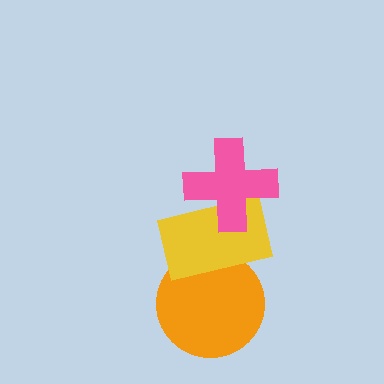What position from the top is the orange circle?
The orange circle is 3rd from the top.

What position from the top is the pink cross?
The pink cross is 1st from the top.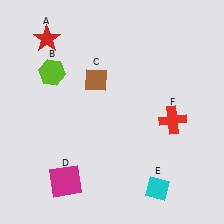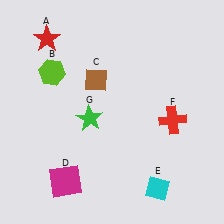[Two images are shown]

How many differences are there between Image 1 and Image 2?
There is 1 difference between the two images.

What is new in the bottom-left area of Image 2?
A green star (G) was added in the bottom-left area of Image 2.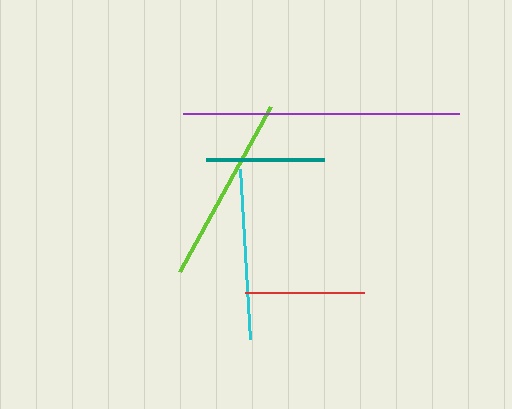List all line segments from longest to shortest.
From longest to shortest: purple, lime, cyan, red, teal.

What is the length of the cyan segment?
The cyan segment is approximately 170 pixels long.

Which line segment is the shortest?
The teal line is the shortest at approximately 118 pixels.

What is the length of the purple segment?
The purple segment is approximately 275 pixels long.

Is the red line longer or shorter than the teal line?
The red line is longer than the teal line.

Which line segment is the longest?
The purple line is the longest at approximately 275 pixels.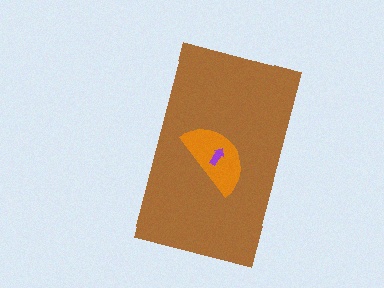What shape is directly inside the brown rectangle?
The orange semicircle.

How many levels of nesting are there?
3.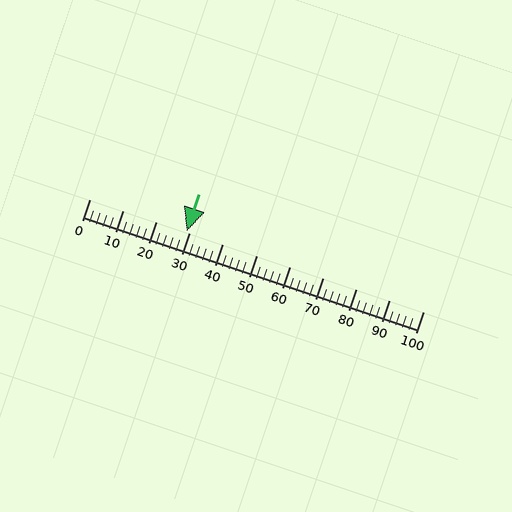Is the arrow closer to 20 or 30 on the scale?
The arrow is closer to 30.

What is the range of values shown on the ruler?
The ruler shows values from 0 to 100.